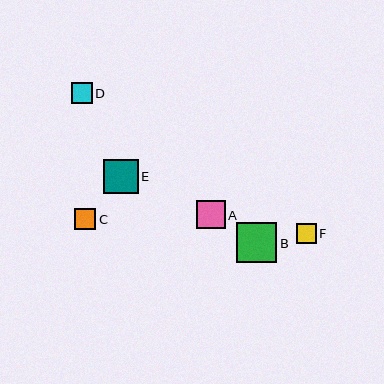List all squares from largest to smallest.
From largest to smallest: B, E, A, D, C, F.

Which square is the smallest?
Square F is the smallest with a size of approximately 20 pixels.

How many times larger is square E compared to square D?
Square E is approximately 1.6 times the size of square D.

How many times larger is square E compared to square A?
Square E is approximately 1.2 times the size of square A.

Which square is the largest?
Square B is the largest with a size of approximately 40 pixels.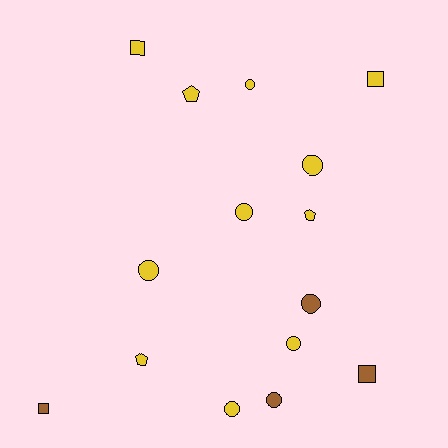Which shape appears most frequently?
Circle, with 8 objects.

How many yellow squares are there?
There are 2 yellow squares.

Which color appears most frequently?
Yellow, with 11 objects.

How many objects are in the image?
There are 15 objects.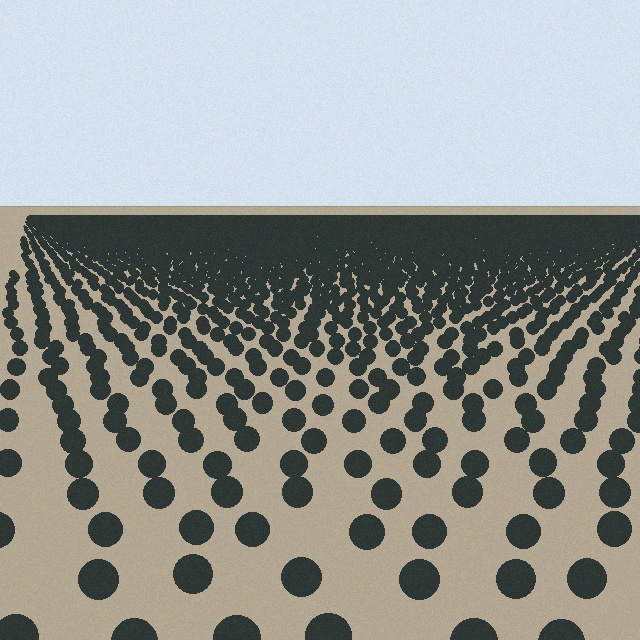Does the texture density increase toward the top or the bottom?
Density increases toward the top.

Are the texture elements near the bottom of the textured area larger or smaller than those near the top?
Larger. Near the bottom, elements are closer to the viewer and appear at a bigger on-screen size.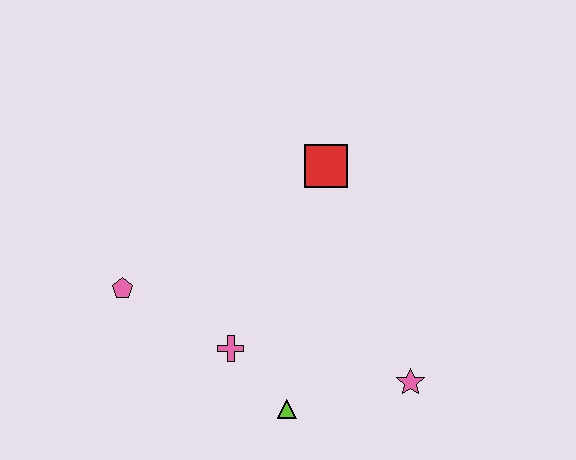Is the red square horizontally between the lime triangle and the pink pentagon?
No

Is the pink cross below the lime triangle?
No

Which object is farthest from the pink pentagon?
The pink star is farthest from the pink pentagon.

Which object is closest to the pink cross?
The lime triangle is closest to the pink cross.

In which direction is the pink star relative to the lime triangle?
The pink star is to the right of the lime triangle.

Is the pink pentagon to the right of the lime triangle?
No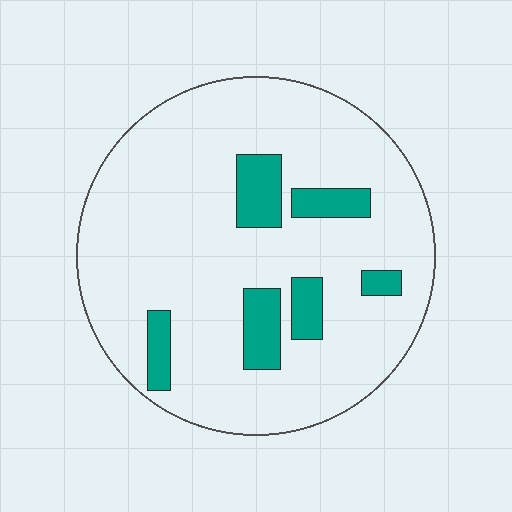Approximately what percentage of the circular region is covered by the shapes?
Approximately 15%.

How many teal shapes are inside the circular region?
6.